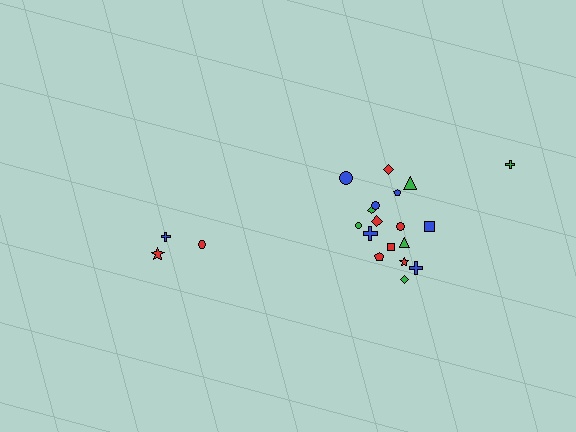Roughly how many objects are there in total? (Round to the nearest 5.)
Roughly 20 objects in total.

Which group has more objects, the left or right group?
The right group.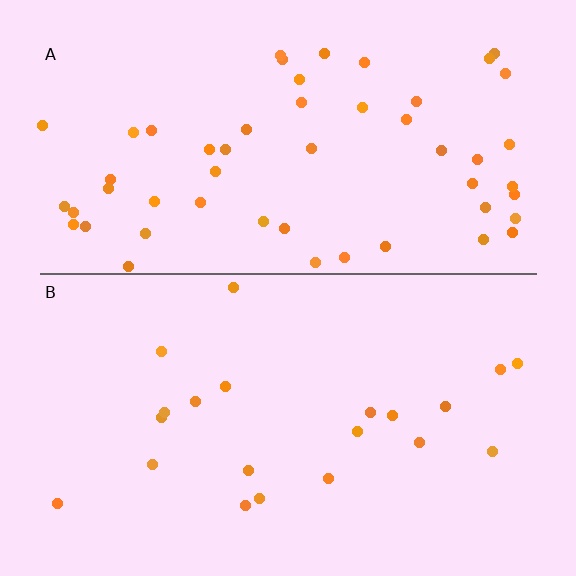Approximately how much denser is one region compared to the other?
Approximately 2.5× — region A over region B.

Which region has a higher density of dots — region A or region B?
A (the top).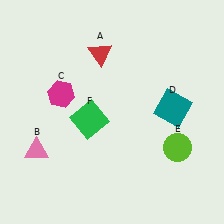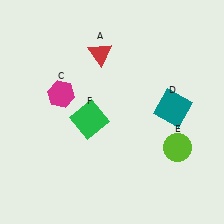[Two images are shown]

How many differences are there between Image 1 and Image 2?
There is 1 difference between the two images.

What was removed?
The pink triangle (B) was removed in Image 2.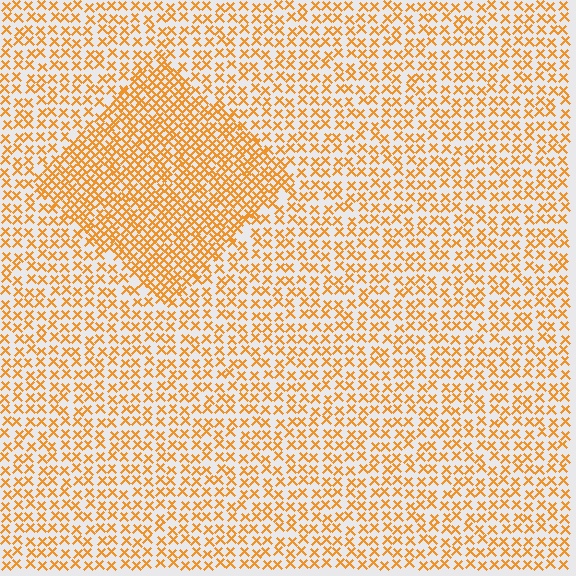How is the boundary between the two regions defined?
The boundary is defined by a change in element density (approximately 1.9x ratio). All elements are the same color, size, and shape.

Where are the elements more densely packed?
The elements are more densely packed inside the diamond boundary.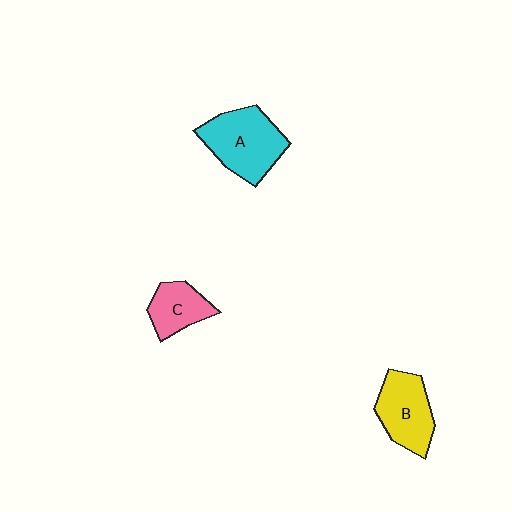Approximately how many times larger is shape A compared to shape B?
Approximately 1.2 times.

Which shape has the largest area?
Shape A (cyan).